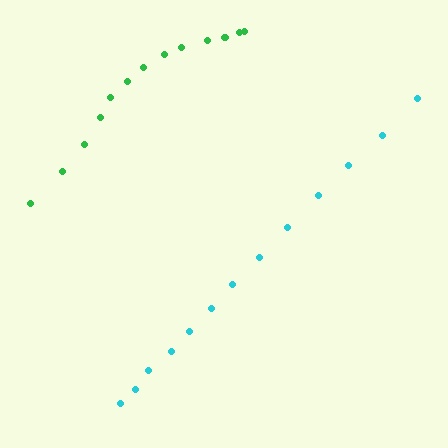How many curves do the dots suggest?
There are 2 distinct paths.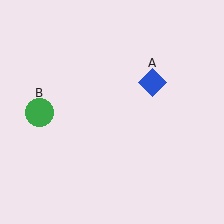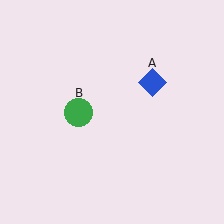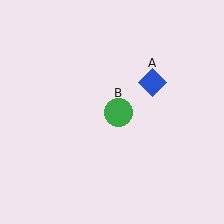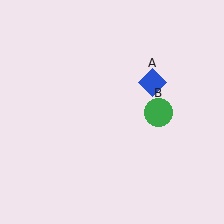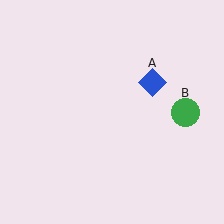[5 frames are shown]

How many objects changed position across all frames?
1 object changed position: green circle (object B).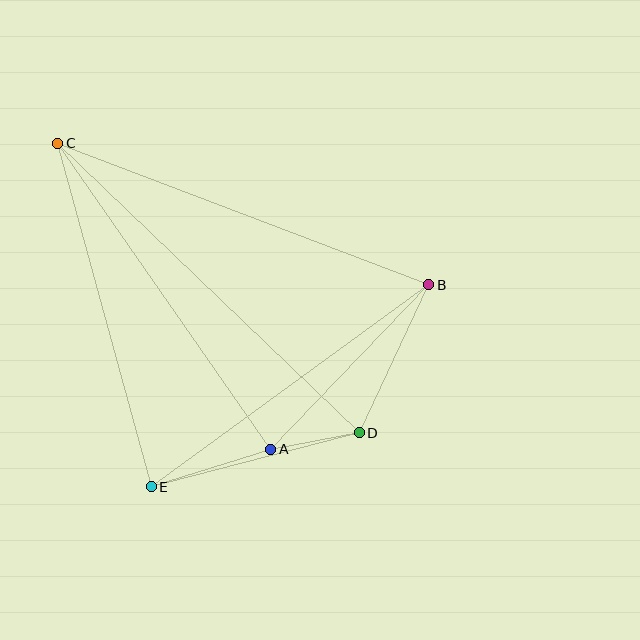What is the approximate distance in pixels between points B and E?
The distance between B and E is approximately 343 pixels.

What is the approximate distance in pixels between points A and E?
The distance between A and E is approximately 125 pixels.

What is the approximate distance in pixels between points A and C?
The distance between A and C is approximately 373 pixels.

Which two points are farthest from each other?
Points C and D are farthest from each other.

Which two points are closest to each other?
Points A and D are closest to each other.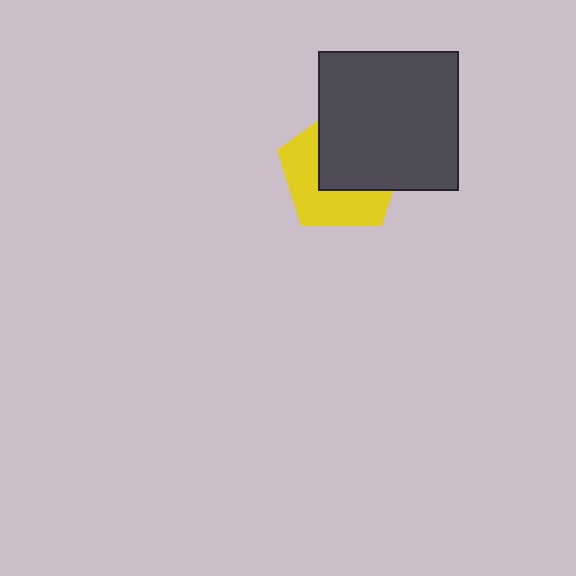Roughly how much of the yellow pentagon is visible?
About half of it is visible (roughly 47%).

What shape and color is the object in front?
The object in front is a dark gray square.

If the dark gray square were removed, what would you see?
You would see the complete yellow pentagon.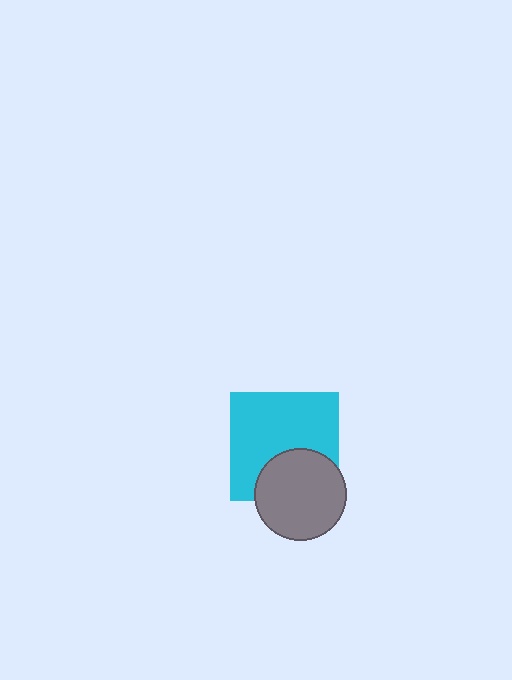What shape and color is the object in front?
The object in front is a gray circle.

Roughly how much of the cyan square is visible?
Most of it is visible (roughly 68%).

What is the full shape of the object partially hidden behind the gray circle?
The partially hidden object is a cyan square.